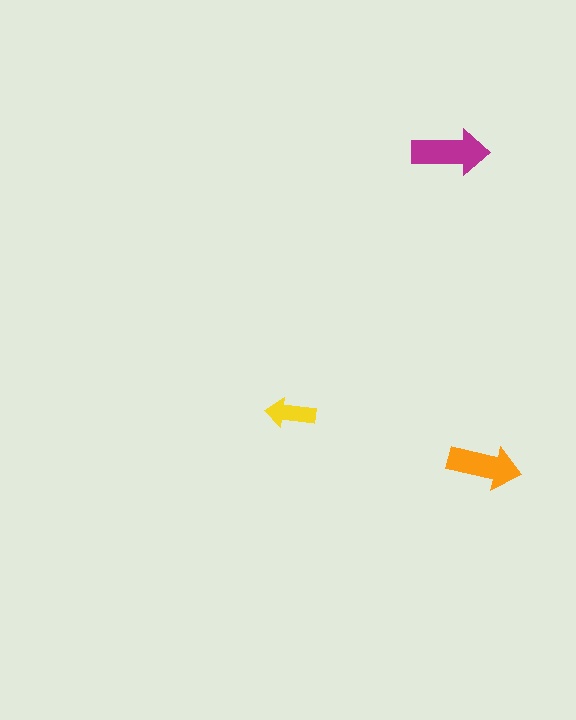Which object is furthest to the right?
The orange arrow is rightmost.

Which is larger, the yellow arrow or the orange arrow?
The orange one.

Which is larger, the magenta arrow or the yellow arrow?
The magenta one.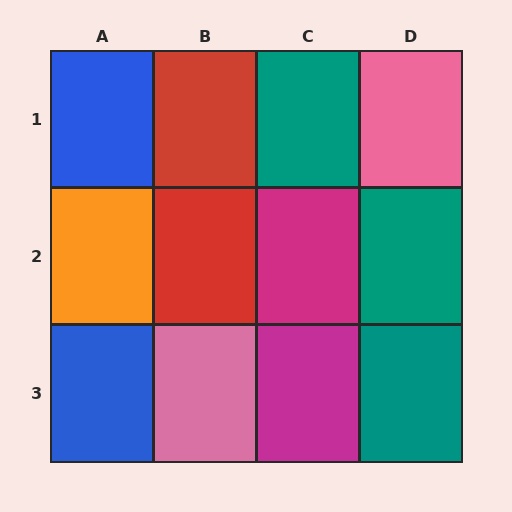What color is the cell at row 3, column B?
Pink.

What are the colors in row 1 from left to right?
Blue, red, teal, pink.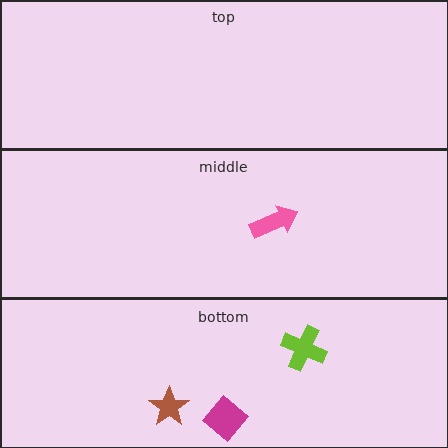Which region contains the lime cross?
The bottom region.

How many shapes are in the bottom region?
3.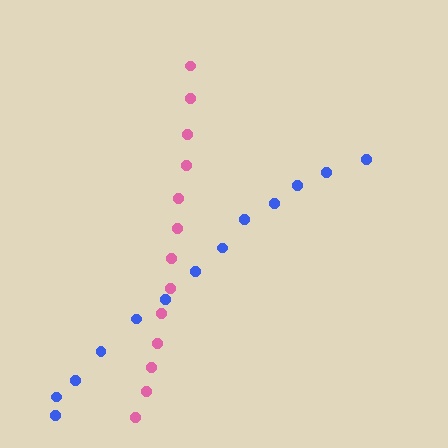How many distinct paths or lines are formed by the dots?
There are 2 distinct paths.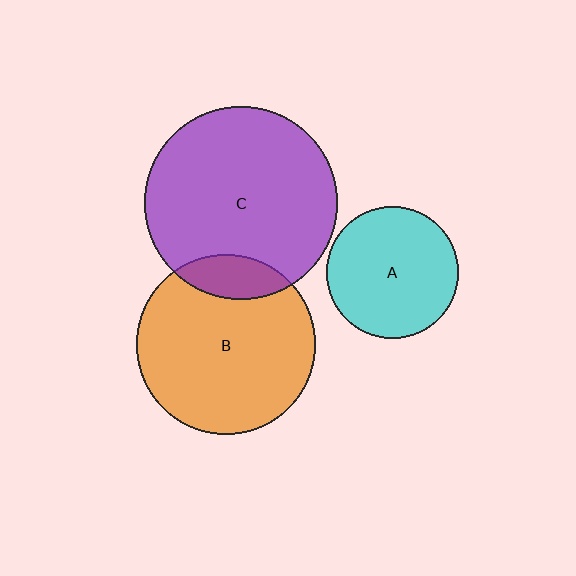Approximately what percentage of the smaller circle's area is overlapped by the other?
Approximately 15%.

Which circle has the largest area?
Circle C (purple).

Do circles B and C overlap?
Yes.